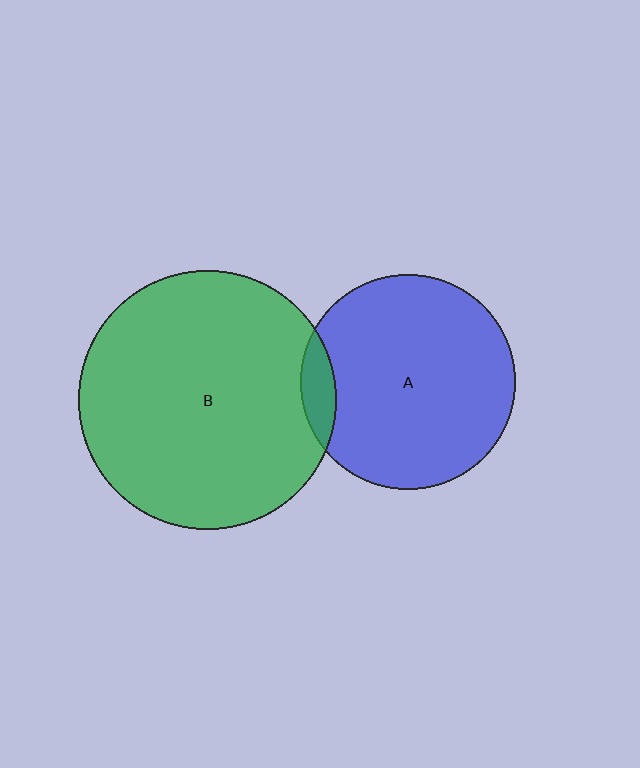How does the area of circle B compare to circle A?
Approximately 1.4 times.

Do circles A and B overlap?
Yes.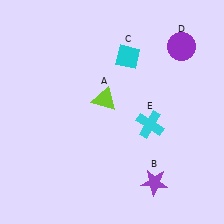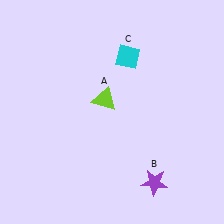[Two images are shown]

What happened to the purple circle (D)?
The purple circle (D) was removed in Image 2. It was in the top-right area of Image 1.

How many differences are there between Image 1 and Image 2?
There are 2 differences between the two images.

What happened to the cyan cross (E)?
The cyan cross (E) was removed in Image 2. It was in the bottom-right area of Image 1.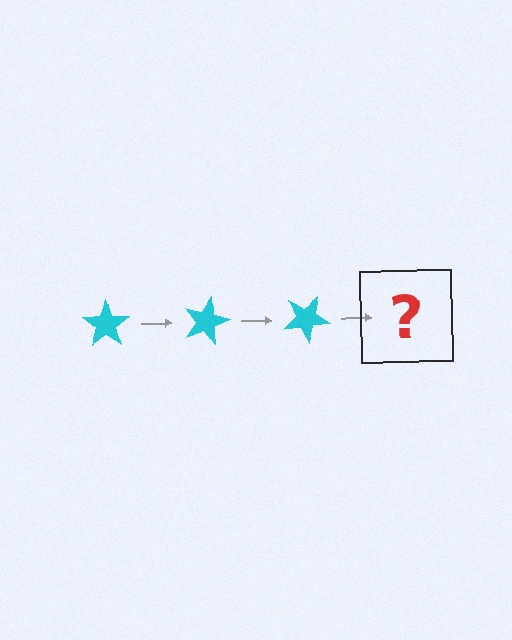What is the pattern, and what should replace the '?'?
The pattern is that the star rotates 15 degrees each step. The '?' should be a cyan star rotated 45 degrees.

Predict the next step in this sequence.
The next step is a cyan star rotated 45 degrees.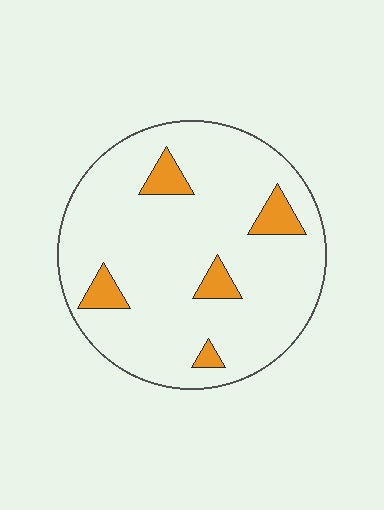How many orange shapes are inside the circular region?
5.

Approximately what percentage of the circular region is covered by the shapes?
Approximately 10%.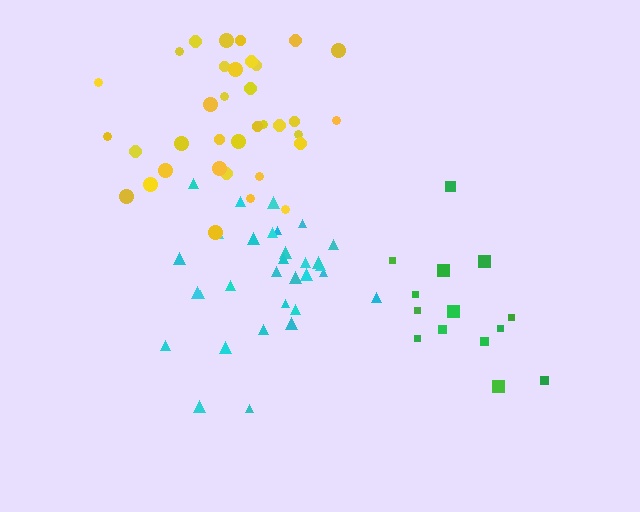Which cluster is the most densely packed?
Yellow.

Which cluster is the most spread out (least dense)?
Green.